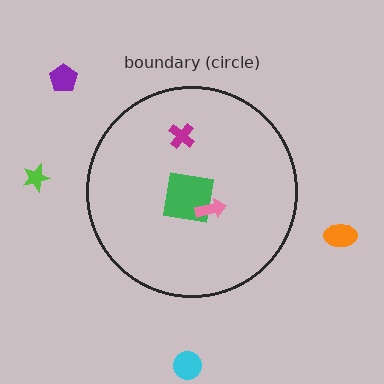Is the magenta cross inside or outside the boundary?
Inside.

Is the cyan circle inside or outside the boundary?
Outside.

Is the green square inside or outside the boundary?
Inside.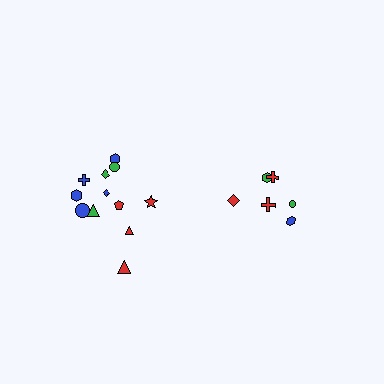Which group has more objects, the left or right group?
The left group.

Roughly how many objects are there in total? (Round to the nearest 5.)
Roughly 20 objects in total.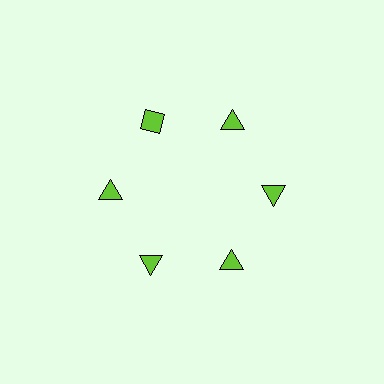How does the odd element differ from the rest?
It has a different shape: diamond instead of triangle.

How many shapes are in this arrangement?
There are 6 shapes arranged in a ring pattern.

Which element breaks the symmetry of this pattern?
The lime diamond at roughly the 11 o'clock position breaks the symmetry. All other shapes are lime triangles.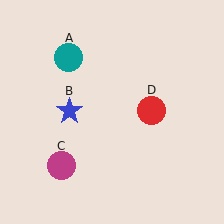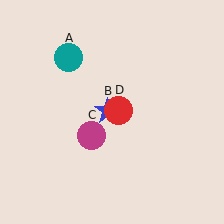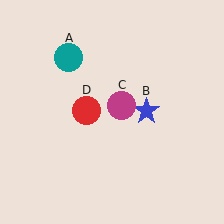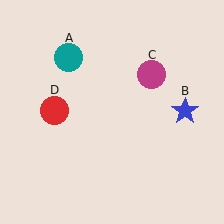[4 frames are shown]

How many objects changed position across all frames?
3 objects changed position: blue star (object B), magenta circle (object C), red circle (object D).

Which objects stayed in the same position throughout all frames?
Teal circle (object A) remained stationary.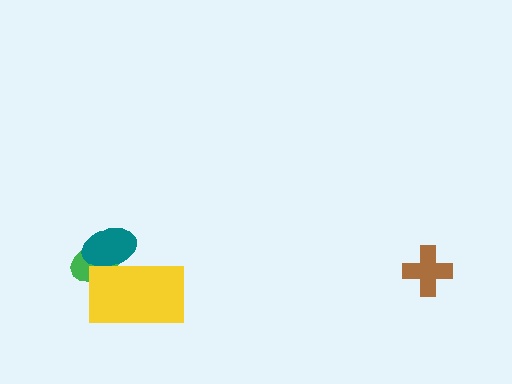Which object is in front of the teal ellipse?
The yellow rectangle is in front of the teal ellipse.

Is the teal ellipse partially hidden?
Yes, it is partially covered by another shape.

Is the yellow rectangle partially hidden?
No, no other shape covers it.